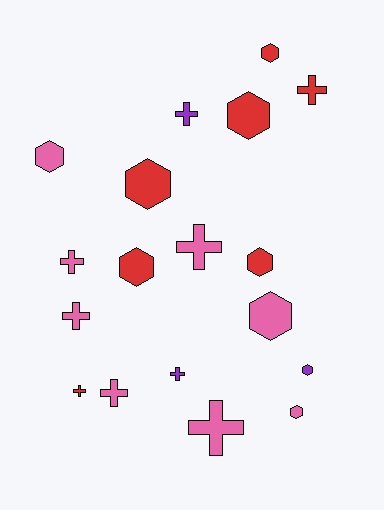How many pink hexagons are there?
There are 3 pink hexagons.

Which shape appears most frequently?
Hexagon, with 9 objects.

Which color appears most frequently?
Pink, with 8 objects.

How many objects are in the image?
There are 18 objects.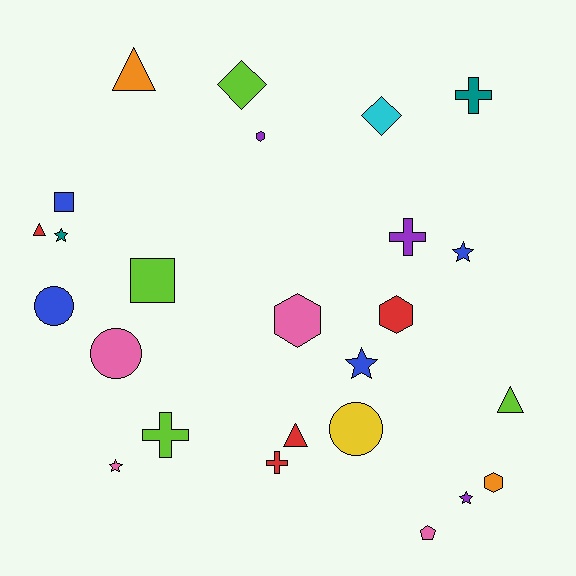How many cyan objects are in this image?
There is 1 cyan object.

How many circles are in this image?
There are 3 circles.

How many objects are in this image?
There are 25 objects.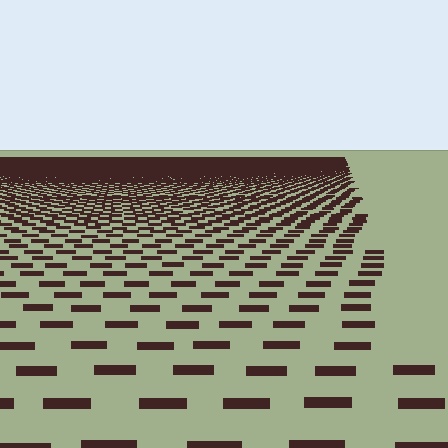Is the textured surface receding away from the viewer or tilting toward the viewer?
The surface is receding away from the viewer. Texture elements get smaller and denser toward the top.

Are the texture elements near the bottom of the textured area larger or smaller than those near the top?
Larger. Near the bottom, elements are closer to the viewer and appear at a bigger on-screen size.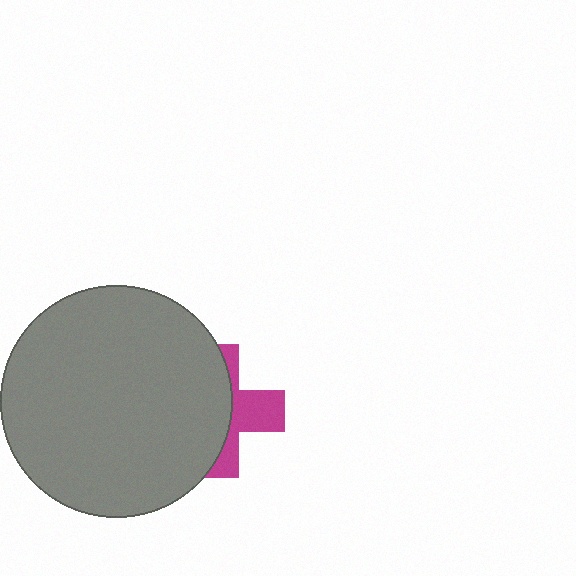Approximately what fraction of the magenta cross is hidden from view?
Roughly 60% of the magenta cross is hidden behind the gray circle.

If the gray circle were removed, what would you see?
You would see the complete magenta cross.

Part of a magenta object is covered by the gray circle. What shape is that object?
It is a cross.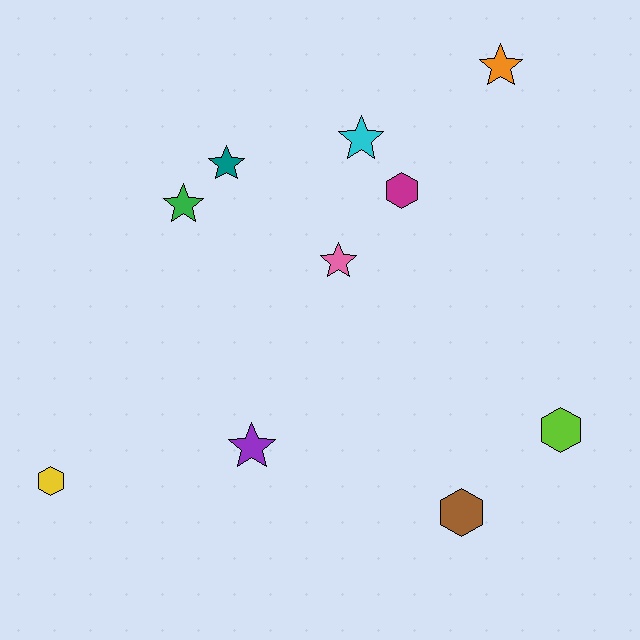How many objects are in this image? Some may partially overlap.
There are 10 objects.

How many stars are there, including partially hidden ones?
There are 6 stars.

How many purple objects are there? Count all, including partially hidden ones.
There is 1 purple object.